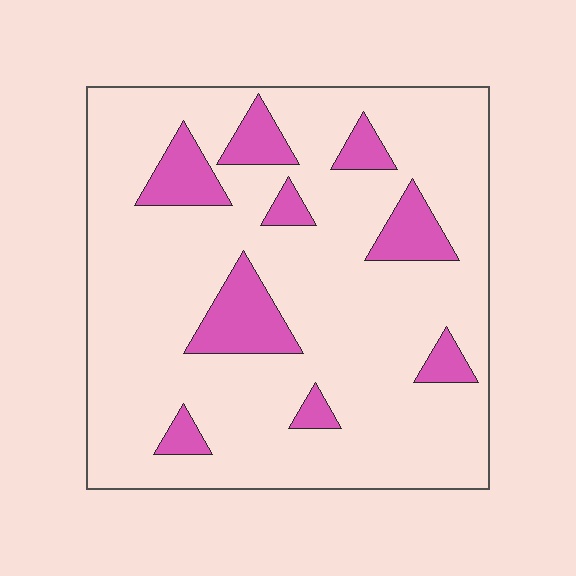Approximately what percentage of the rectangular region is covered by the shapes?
Approximately 15%.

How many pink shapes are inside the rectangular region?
9.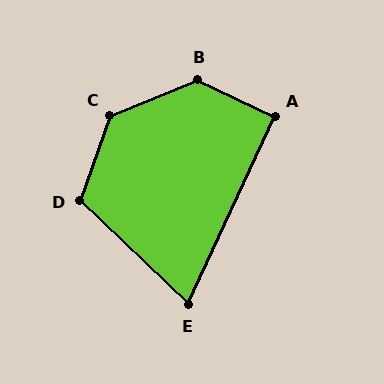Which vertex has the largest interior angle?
B, at approximately 132 degrees.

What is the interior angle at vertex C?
Approximately 131 degrees (obtuse).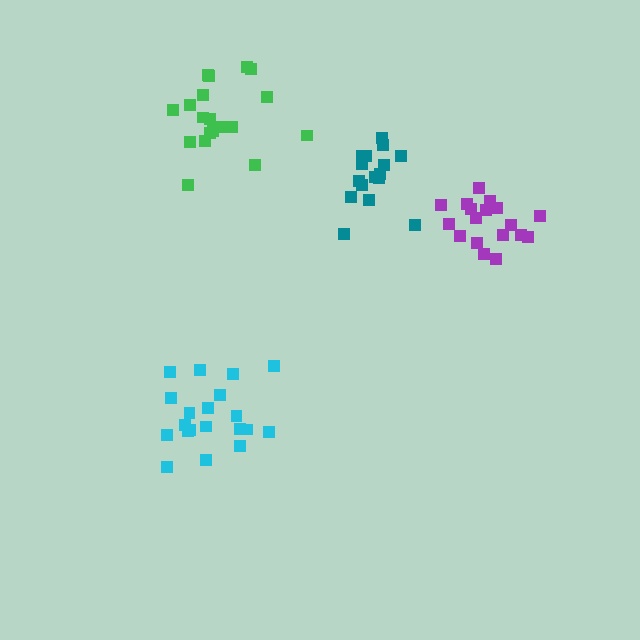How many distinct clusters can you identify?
There are 4 distinct clusters.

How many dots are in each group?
Group 1: 20 dots, Group 2: 18 dots, Group 3: 20 dots, Group 4: 16 dots (74 total).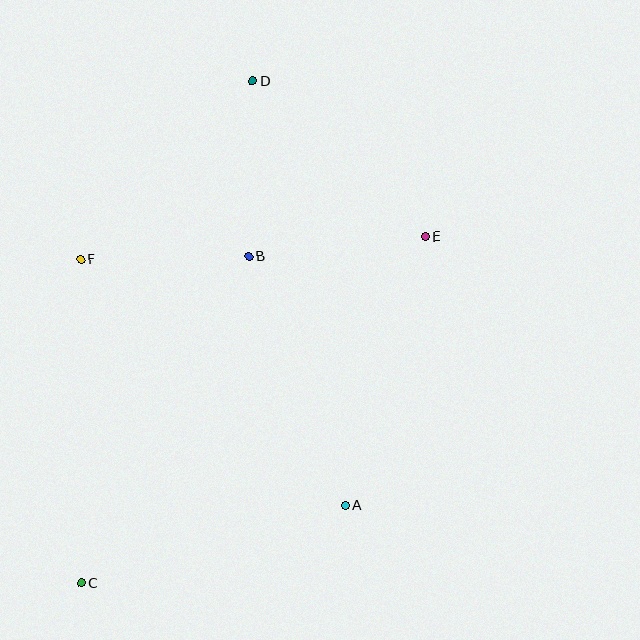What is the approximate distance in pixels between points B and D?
The distance between B and D is approximately 175 pixels.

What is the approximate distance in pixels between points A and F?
The distance between A and F is approximately 361 pixels.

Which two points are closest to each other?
Points B and F are closest to each other.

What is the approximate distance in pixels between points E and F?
The distance between E and F is approximately 345 pixels.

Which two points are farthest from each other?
Points C and D are farthest from each other.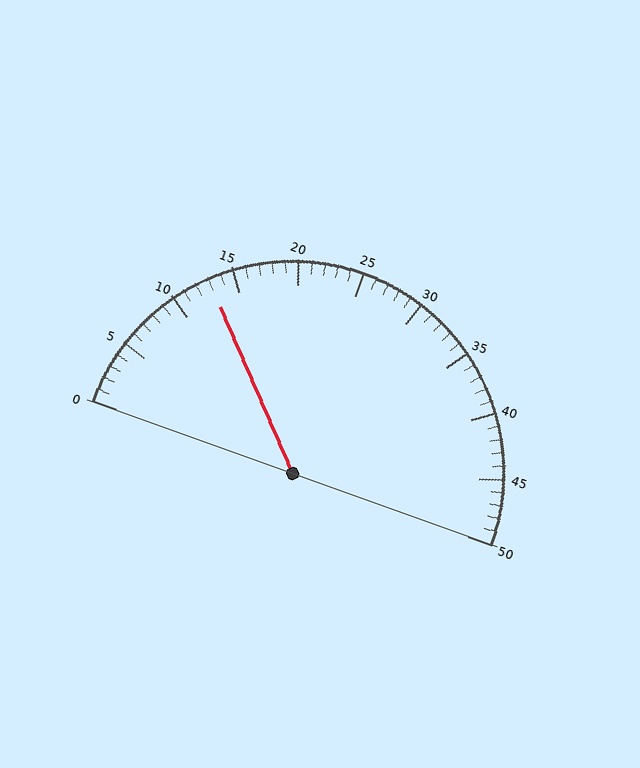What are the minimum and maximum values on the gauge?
The gauge ranges from 0 to 50.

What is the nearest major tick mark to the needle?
The nearest major tick mark is 15.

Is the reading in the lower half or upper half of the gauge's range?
The reading is in the lower half of the range (0 to 50).